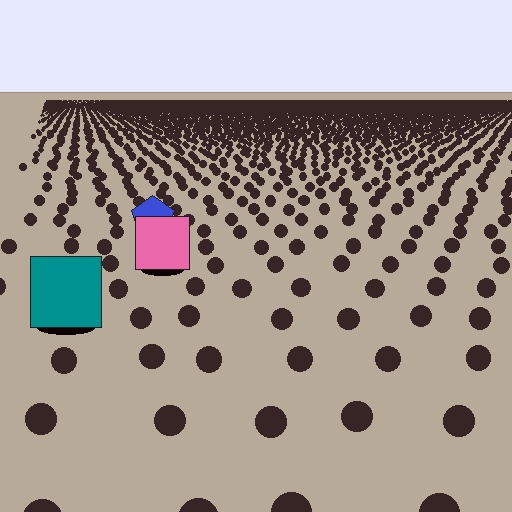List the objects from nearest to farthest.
From nearest to farthest: the teal square, the pink square, the blue pentagon.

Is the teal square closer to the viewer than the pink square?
Yes. The teal square is closer — you can tell from the texture gradient: the ground texture is coarser near it.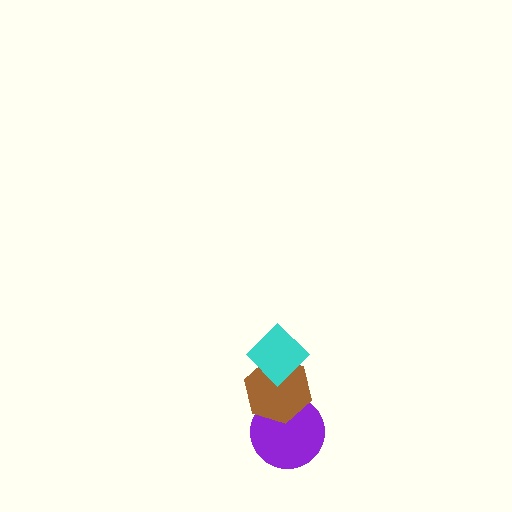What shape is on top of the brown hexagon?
The cyan diamond is on top of the brown hexagon.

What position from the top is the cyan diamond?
The cyan diamond is 1st from the top.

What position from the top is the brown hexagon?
The brown hexagon is 2nd from the top.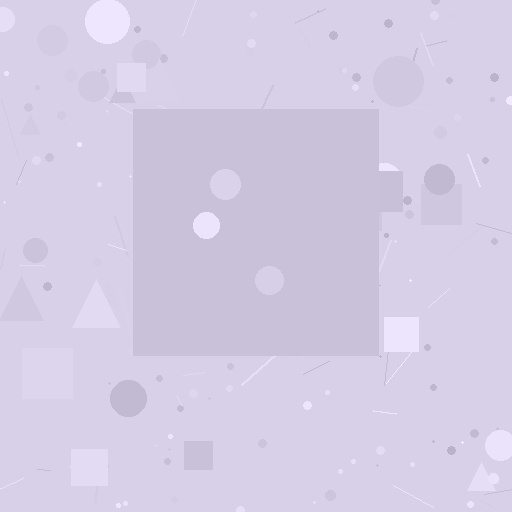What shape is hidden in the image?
A square is hidden in the image.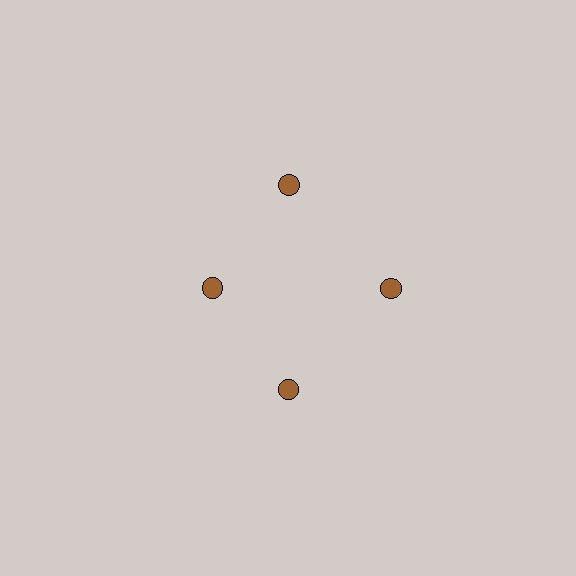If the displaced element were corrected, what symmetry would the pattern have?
It would have 4-fold rotational symmetry — the pattern would map onto itself every 90 degrees.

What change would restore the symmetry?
The symmetry would be restored by moving it outward, back onto the ring so that all 4 circles sit at equal angles and equal distance from the center.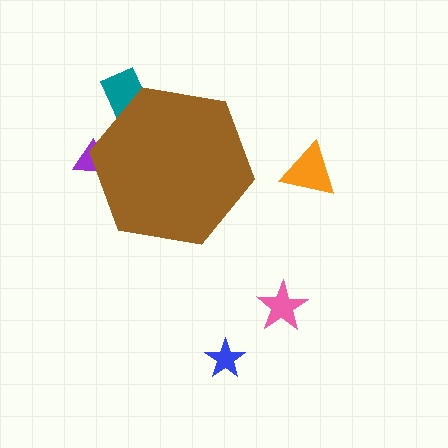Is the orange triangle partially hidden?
No, the orange triangle is fully visible.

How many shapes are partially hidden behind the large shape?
2 shapes are partially hidden.